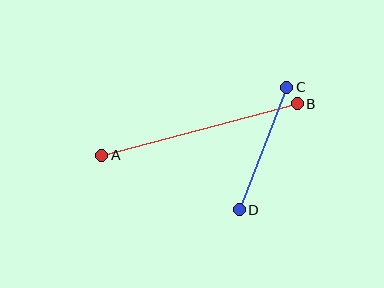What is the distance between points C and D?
The distance is approximately 132 pixels.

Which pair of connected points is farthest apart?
Points A and B are farthest apart.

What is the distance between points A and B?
The distance is approximately 202 pixels.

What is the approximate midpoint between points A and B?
The midpoint is at approximately (199, 130) pixels.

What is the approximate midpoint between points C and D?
The midpoint is at approximately (263, 148) pixels.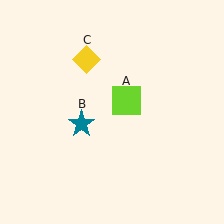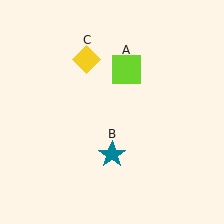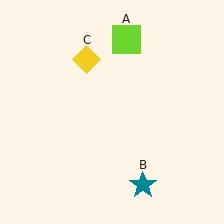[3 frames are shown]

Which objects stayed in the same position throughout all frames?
Yellow diamond (object C) remained stationary.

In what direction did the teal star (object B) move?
The teal star (object B) moved down and to the right.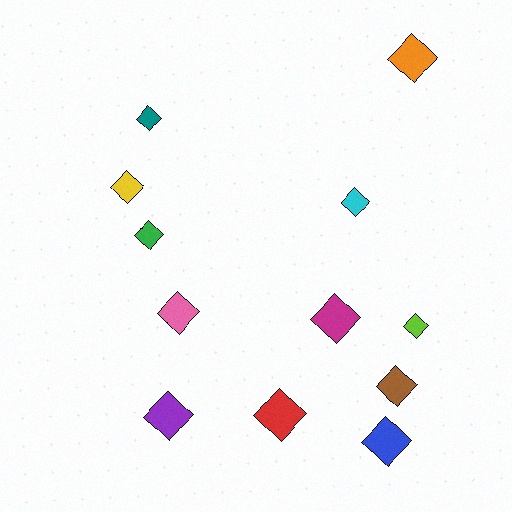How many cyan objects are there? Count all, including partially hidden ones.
There is 1 cyan object.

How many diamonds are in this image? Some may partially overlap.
There are 12 diamonds.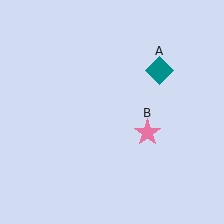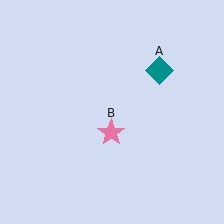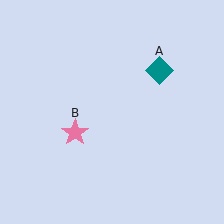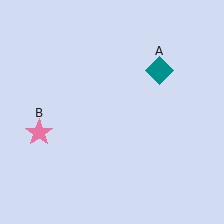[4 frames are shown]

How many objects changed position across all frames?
1 object changed position: pink star (object B).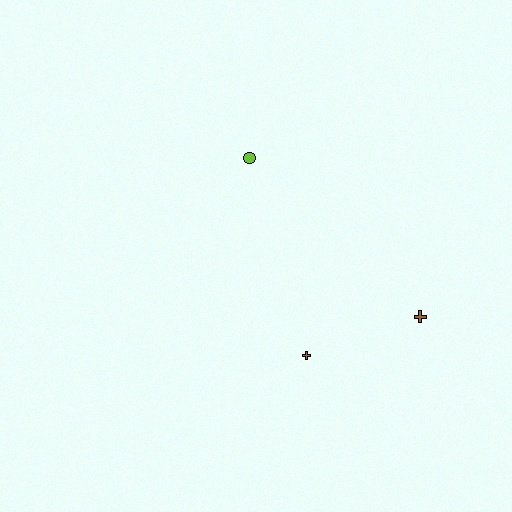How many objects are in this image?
There are 3 objects.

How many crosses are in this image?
There are 2 crosses.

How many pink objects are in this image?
There are no pink objects.